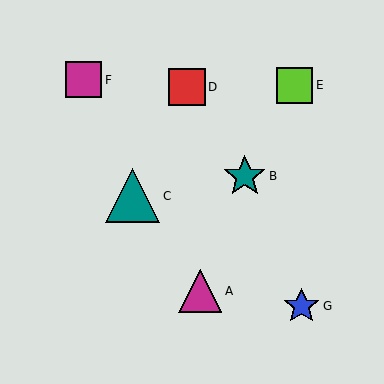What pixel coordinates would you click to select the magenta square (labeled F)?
Click at (84, 80) to select the magenta square F.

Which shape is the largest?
The teal triangle (labeled C) is the largest.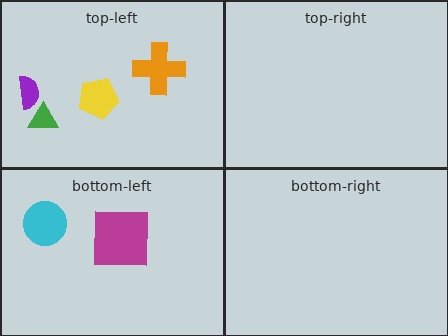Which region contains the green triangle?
The top-left region.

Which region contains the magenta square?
The bottom-left region.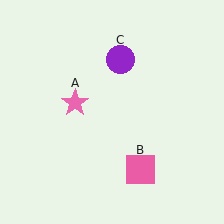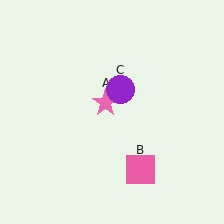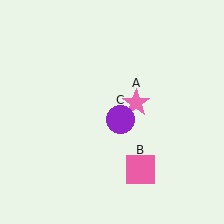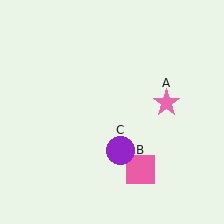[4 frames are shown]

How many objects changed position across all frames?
2 objects changed position: pink star (object A), purple circle (object C).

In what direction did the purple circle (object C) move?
The purple circle (object C) moved down.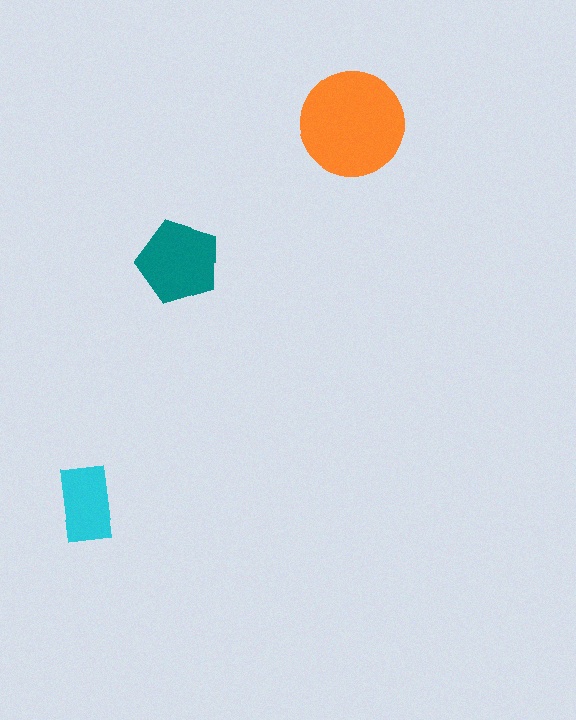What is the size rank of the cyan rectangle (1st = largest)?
3rd.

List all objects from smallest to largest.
The cyan rectangle, the teal pentagon, the orange circle.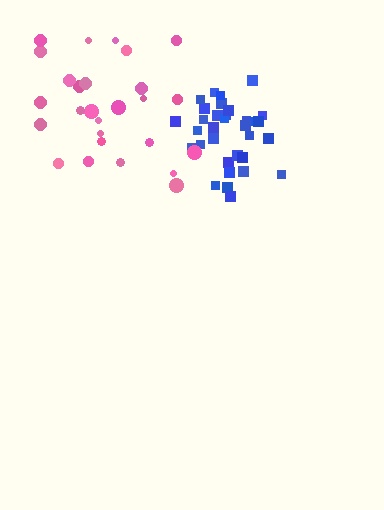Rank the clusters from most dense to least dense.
blue, pink.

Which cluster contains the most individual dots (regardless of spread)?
Blue (33).